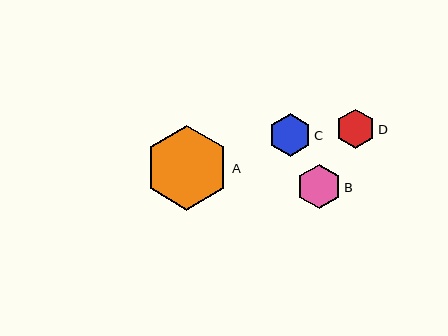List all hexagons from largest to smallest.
From largest to smallest: A, B, C, D.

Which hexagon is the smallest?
Hexagon D is the smallest with a size of approximately 39 pixels.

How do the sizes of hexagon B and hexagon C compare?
Hexagon B and hexagon C are approximately the same size.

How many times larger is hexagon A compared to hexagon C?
Hexagon A is approximately 2.0 times the size of hexagon C.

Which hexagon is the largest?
Hexagon A is the largest with a size of approximately 85 pixels.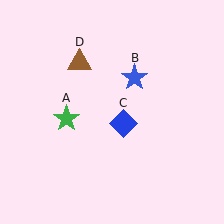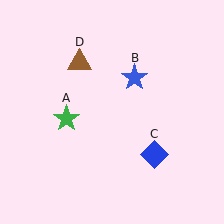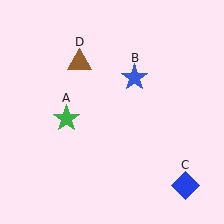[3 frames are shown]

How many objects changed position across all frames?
1 object changed position: blue diamond (object C).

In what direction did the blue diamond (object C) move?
The blue diamond (object C) moved down and to the right.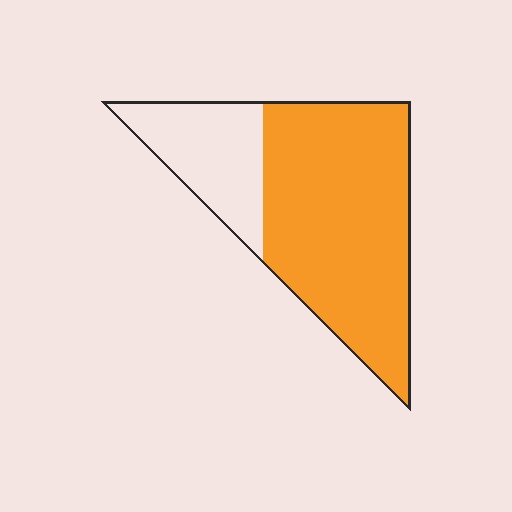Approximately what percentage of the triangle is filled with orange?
Approximately 75%.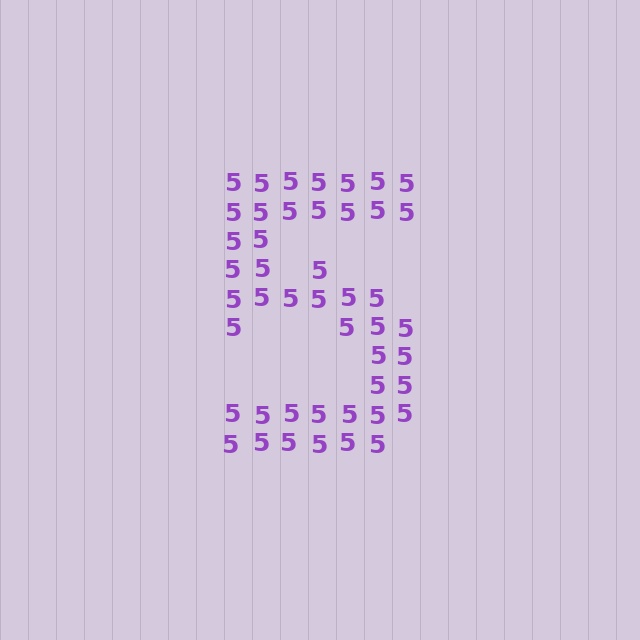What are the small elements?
The small elements are digit 5's.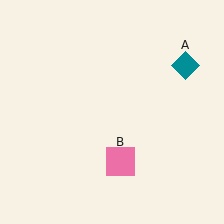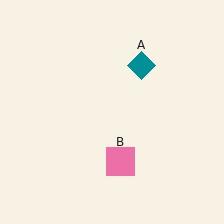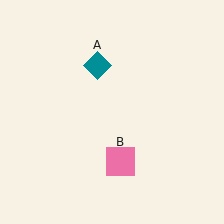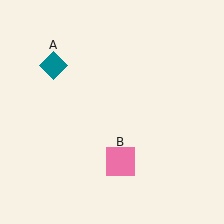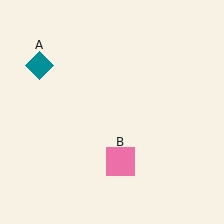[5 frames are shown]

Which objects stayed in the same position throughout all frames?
Pink square (object B) remained stationary.